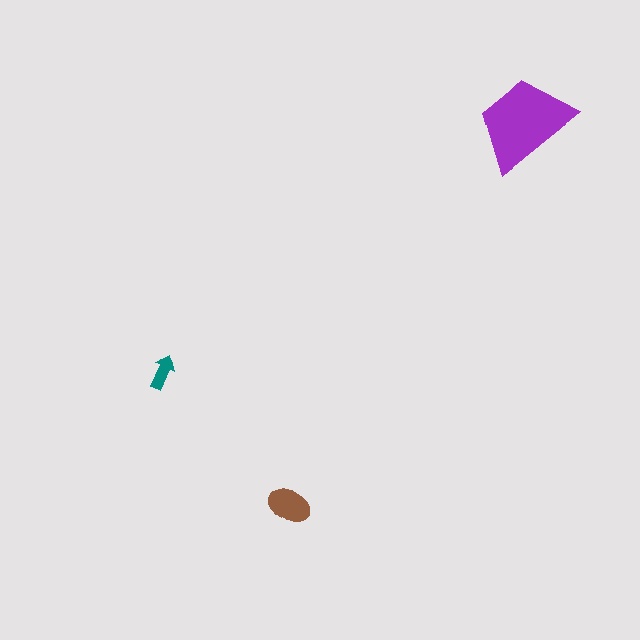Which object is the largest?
The purple trapezoid.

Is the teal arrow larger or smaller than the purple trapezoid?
Smaller.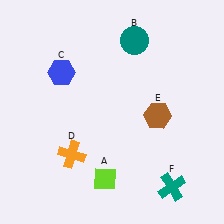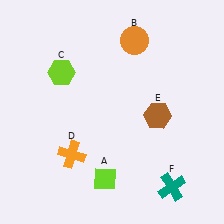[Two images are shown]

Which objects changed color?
B changed from teal to orange. C changed from blue to lime.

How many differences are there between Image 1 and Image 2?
There are 2 differences between the two images.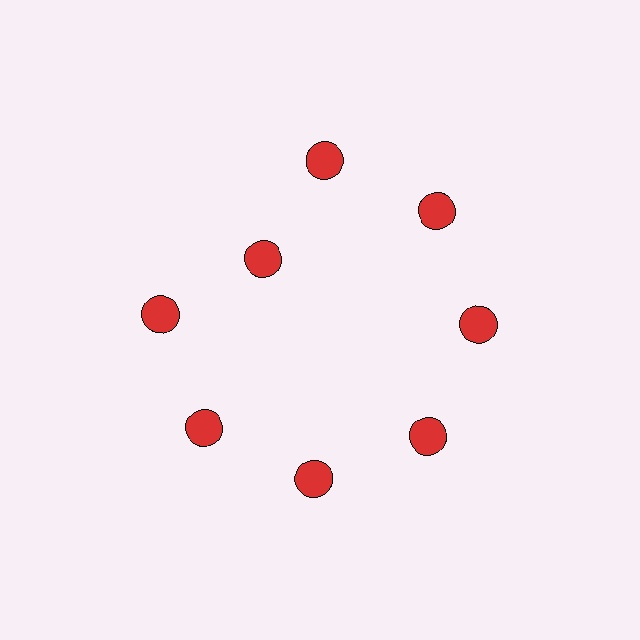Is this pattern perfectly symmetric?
No. The 8 red circles are arranged in a ring, but one element near the 10 o'clock position is pulled inward toward the center, breaking the 8-fold rotational symmetry.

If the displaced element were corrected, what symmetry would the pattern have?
It would have 8-fold rotational symmetry — the pattern would map onto itself every 45 degrees.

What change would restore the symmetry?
The symmetry would be restored by moving it outward, back onto the ring so that all 8 circles sit at equal angles and equal distance from the center.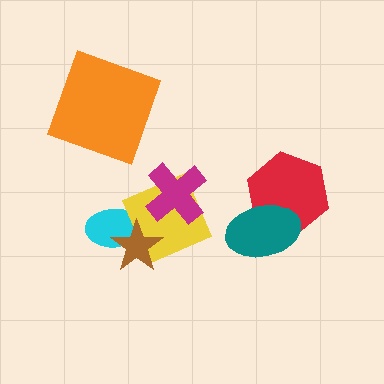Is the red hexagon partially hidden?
Yes, it is partially covered by another shape.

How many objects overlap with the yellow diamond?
3 objects overlap with the yellow diamond.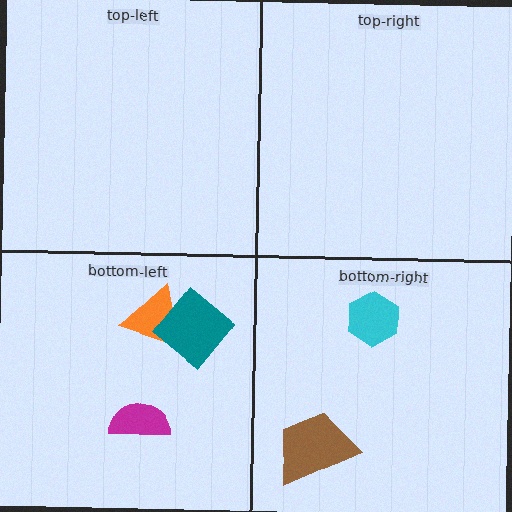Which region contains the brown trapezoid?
The bottom-right region.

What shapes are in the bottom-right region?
The cyan hexagon, the brown trapezoid.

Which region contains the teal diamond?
The bottom-left region.